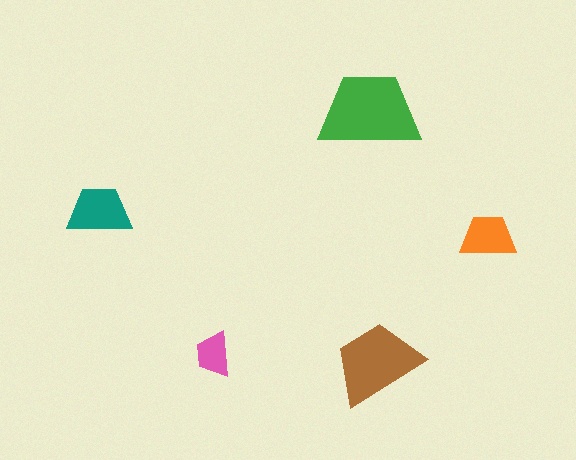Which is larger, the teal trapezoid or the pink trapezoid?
The teal one.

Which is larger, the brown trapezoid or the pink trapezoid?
The brown one.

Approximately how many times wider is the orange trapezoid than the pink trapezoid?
About 1.5 times wider.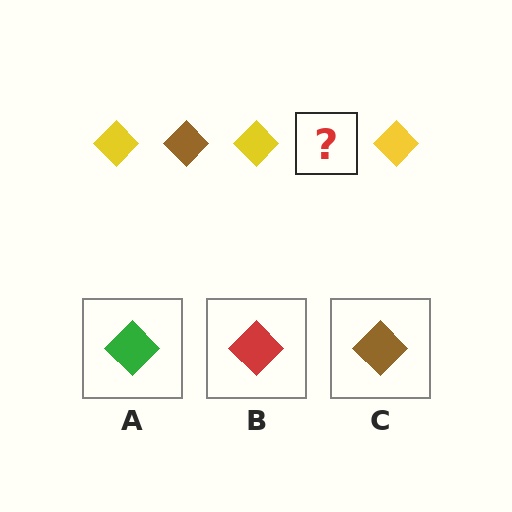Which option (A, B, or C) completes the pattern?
C.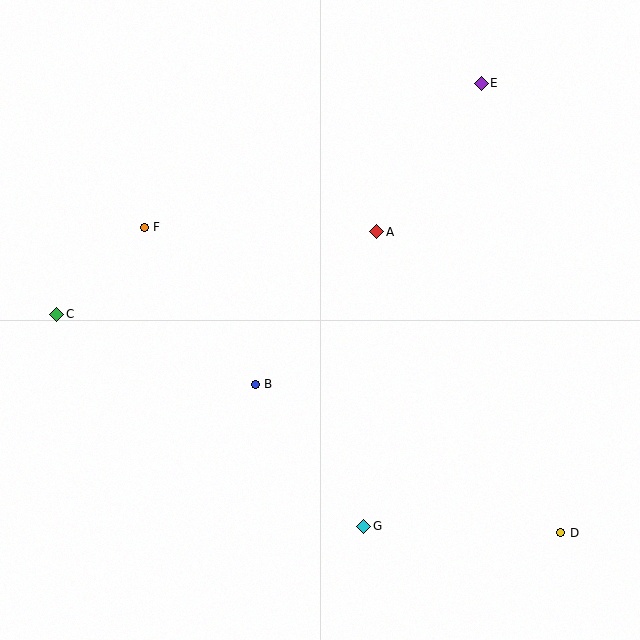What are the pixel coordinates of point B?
Point B is at (255, 384).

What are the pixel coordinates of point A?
Point A is at (377, 232).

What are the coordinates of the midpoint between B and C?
The midpoint between B and C is at (156, 349).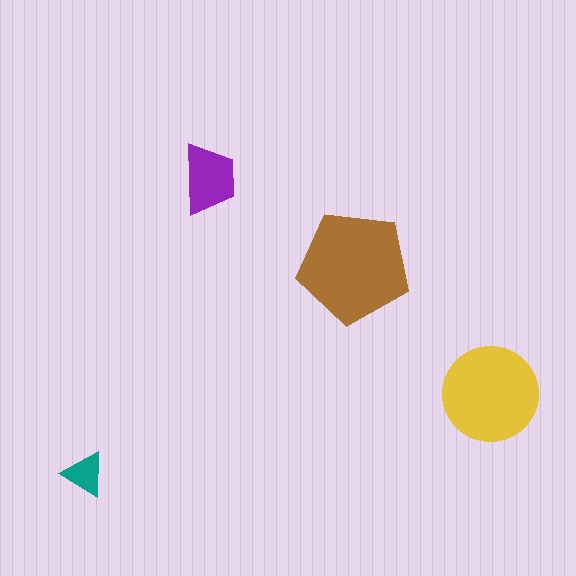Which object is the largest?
The brown pentagon.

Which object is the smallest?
The teal triangle.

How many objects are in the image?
There are 4 objects in the image.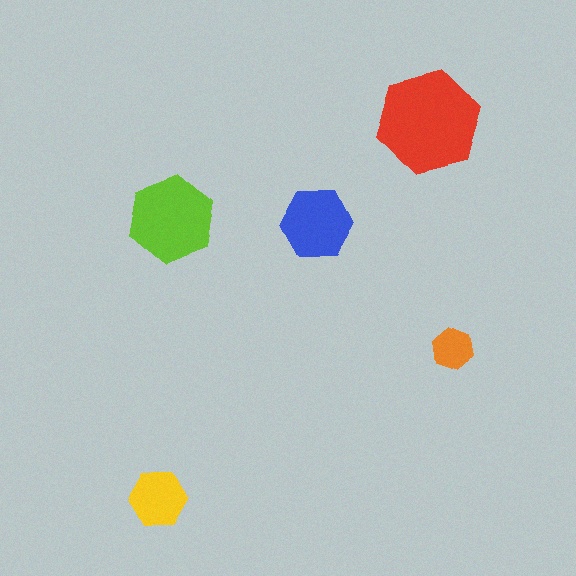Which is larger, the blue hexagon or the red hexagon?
The red one.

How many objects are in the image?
There are 5 objects in the image.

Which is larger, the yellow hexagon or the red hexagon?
The red one.